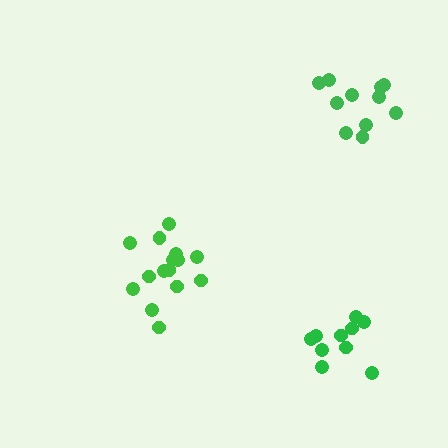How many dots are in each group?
Group 1: 10 dots, Group 2: 15 dots, Group 3: 11 dots (36 total).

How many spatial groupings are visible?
There are 3 spatial groupings.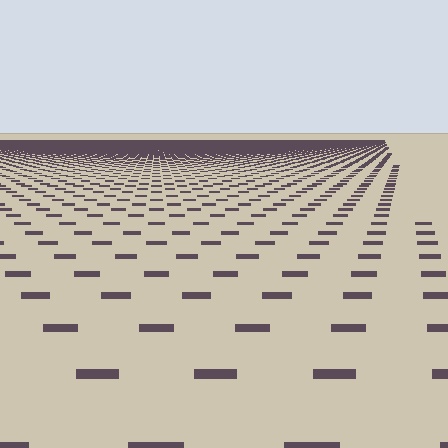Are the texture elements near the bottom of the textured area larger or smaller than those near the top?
Larger. Near the bottom, elements are closer to the viewer and appear at a bigger on-screen size.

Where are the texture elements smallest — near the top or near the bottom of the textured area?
Near the top.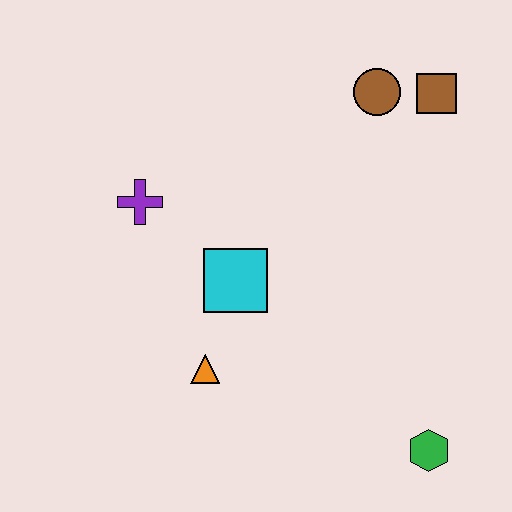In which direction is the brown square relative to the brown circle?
The brown square is to the right of the brown circle.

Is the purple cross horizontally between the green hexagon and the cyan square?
No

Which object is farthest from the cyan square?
The brown square is farthest from the cyan square.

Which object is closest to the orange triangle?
The cyan square is closest to the orange triangle.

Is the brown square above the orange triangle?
Yes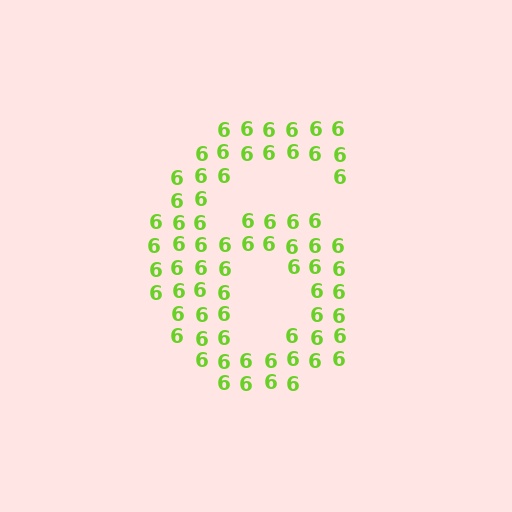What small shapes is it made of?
It is made of small digit 6's.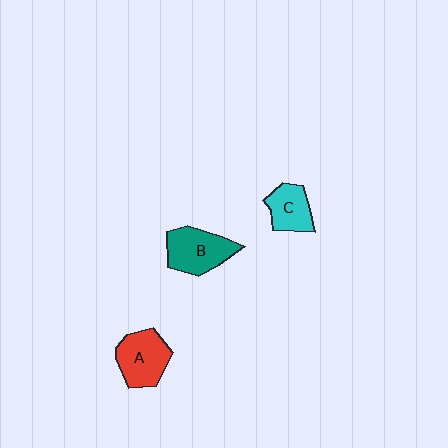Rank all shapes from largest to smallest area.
From largest to smallest: B (teal), A (red), C (cyan).